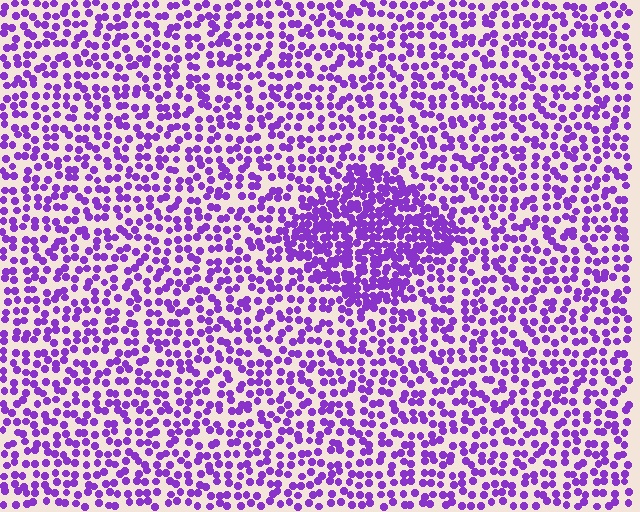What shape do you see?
I see a diamond.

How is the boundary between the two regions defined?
The boundary is defined by a change in element density (approximately 2.1x ratio). All elements are the same color, size, and shape.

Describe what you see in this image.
The image contains small purple elements arranged at two different densities. A diamond-shaped region is visible where the elements are more densely packed than the surrounding area.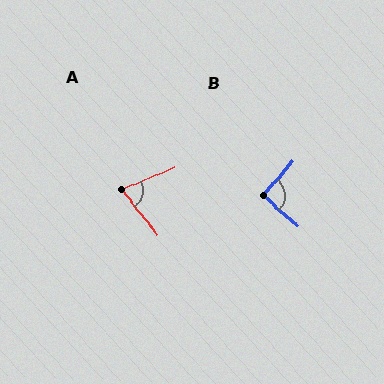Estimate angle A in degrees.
Approximately 74 degrees.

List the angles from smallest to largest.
A (74°), B (91°).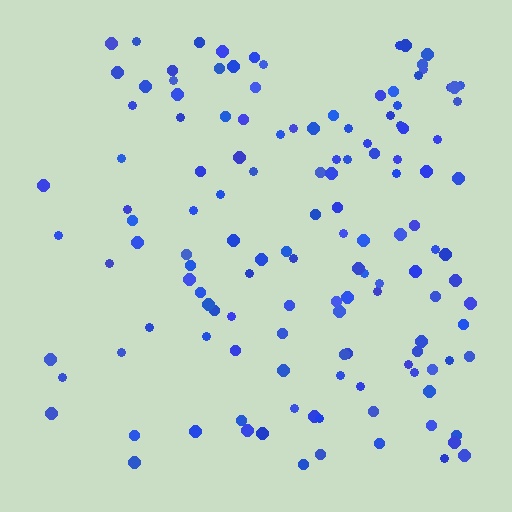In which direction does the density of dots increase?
From left to right, with the right side densest.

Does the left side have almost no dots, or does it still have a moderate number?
Still a moderate number, just noticeably fewer than the right.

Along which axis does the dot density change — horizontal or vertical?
Horizontal.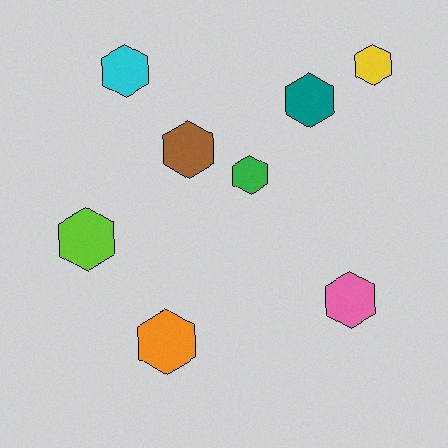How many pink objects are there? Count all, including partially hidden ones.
There is 1 pink object.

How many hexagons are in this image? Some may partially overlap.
There are 8 hexagons.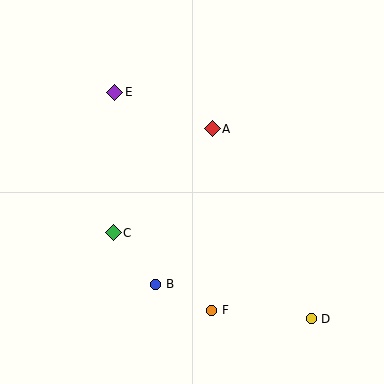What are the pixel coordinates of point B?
Point B is at (156, 284).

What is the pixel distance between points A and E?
The distance between A and E is 104 pixels.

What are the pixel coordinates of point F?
Point F is at (212, 310).